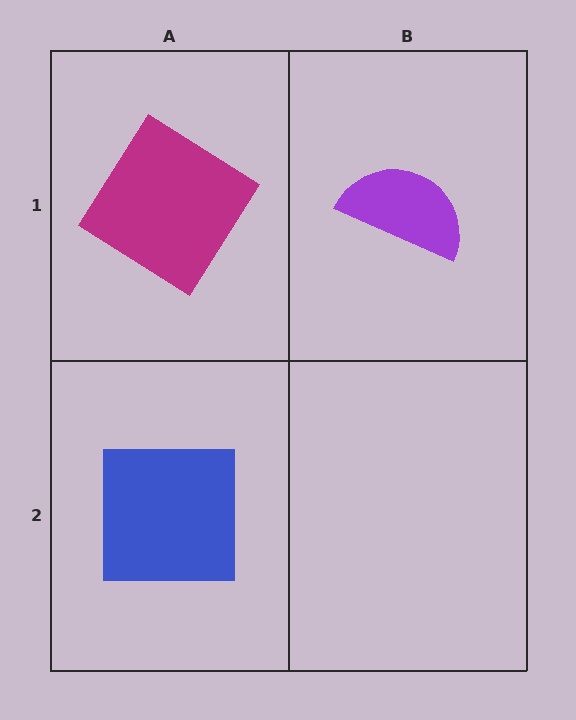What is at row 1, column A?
A magenta diamond.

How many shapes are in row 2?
1 shape.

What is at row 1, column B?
A purple semicircle.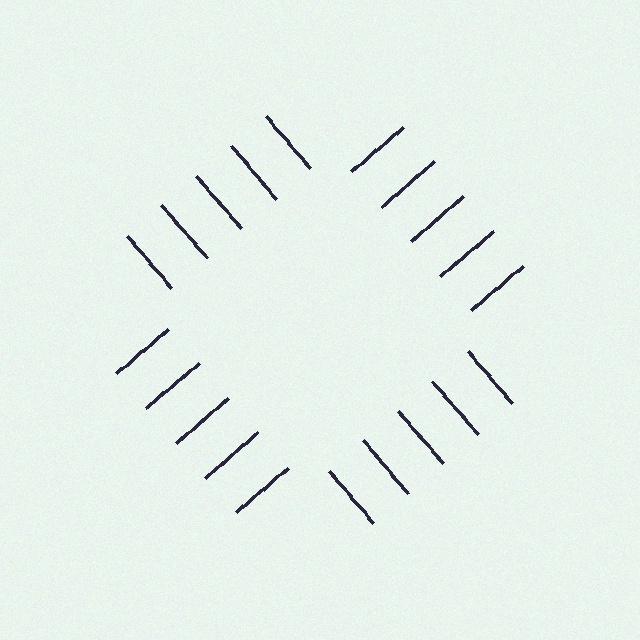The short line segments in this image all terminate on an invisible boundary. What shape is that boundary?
An illusory square — the line segments terminate on its edges but no continuous stroke is drawn.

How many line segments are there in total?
20 — 5 along each of the 4 edges.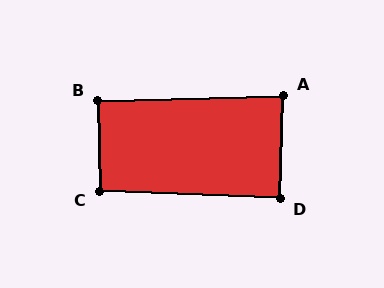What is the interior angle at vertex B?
Approximately 90 degrees (approximately right).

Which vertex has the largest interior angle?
C, at approximately 93 degrees.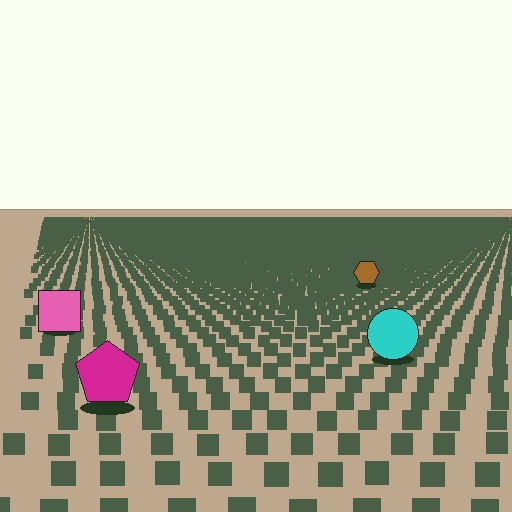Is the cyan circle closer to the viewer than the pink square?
Yes. The cyan circle is closer — you can tell from the texture gradient: the ground texture is coarser near it.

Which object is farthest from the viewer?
The brown hexagon is farthest from the viewer. It appears smaller and the ground texture around it is denser.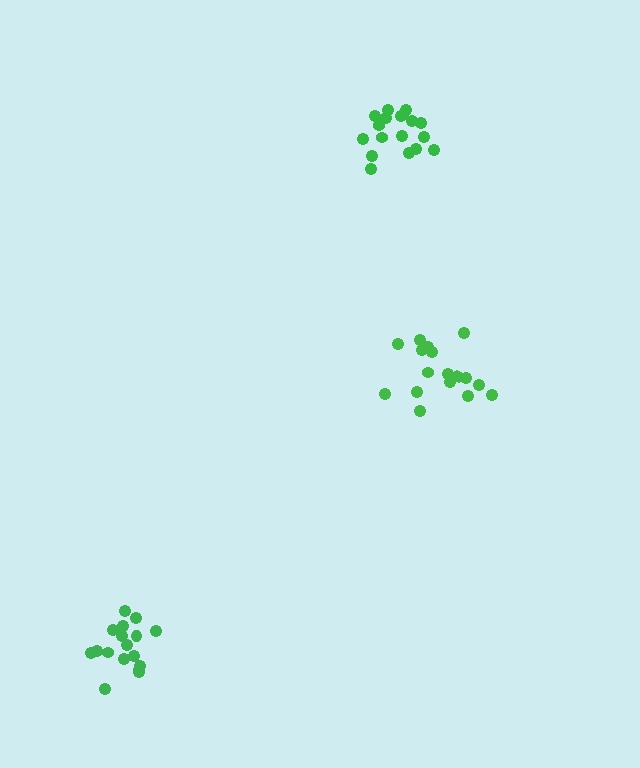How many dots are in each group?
Group 1: 17 dots, Group 2: 17 dots, Group 3: 18 dots (52 total).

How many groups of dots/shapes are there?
There are 3 groups.